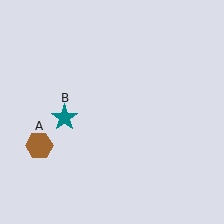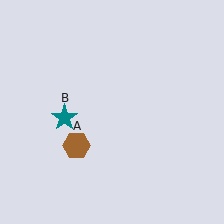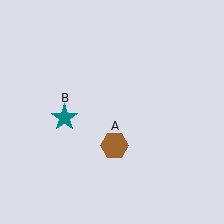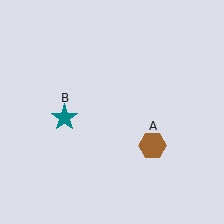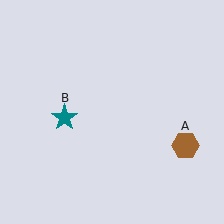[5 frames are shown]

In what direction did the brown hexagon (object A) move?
The brown hexagon (object A) moved right.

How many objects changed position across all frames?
1 object changed position: brown hexagon (object A).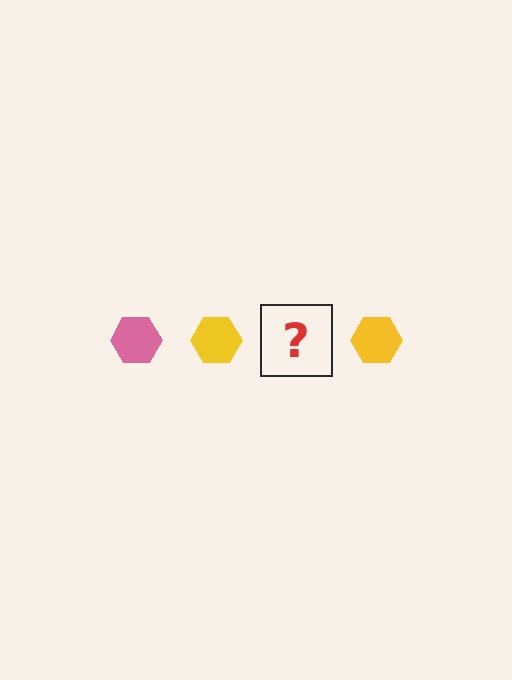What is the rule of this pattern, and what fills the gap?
The rule is that the pattern cycles through pink, yellow hexagons. The gap should be filled with a pink hexagon.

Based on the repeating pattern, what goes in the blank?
The blank should be a pink hexagon.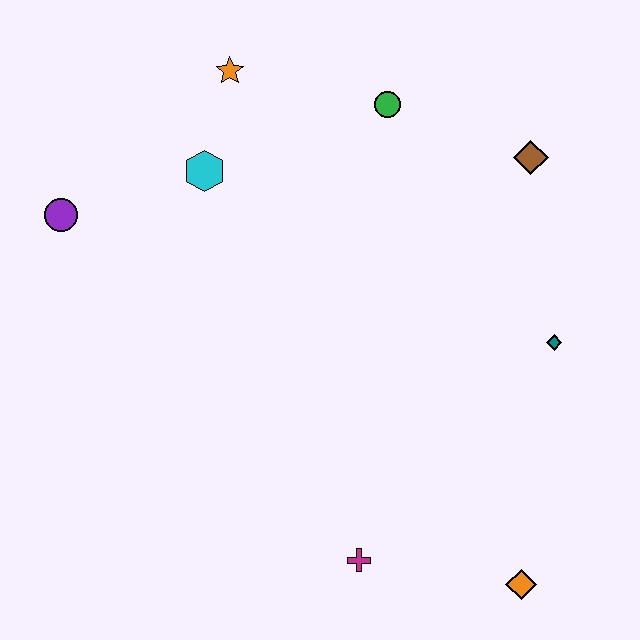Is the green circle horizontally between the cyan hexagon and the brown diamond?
Yes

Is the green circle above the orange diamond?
Yes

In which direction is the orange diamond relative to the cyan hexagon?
The orange diamond is below the cyan hexagon.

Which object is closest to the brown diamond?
The green circle is closest to the brown diamond.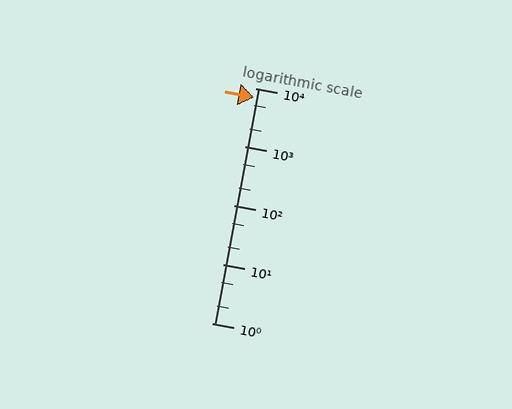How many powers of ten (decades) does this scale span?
The scale spans 4 decades, from 1 to 10000.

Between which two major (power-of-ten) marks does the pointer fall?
The pointer is between 1000 and 10000.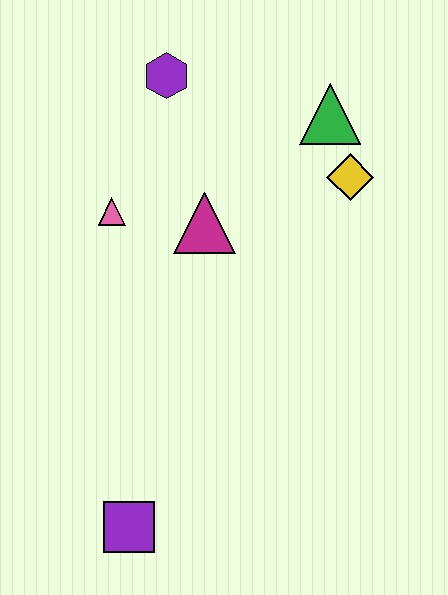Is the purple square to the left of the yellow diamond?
Yes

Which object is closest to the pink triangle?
The magenta triangle is closest to the pink triangle.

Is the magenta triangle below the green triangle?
Yes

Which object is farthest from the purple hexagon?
The purple square is farthest from the purple hexagon.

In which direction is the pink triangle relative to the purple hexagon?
The pink triangle is below the purple hexagon.